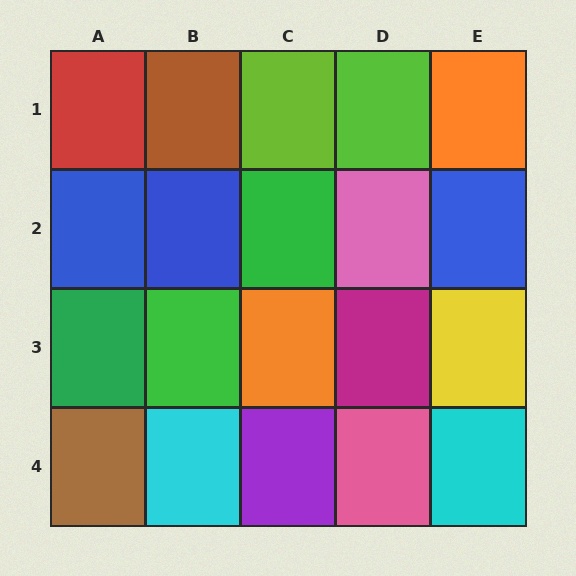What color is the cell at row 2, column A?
Blue.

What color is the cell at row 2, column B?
Blue.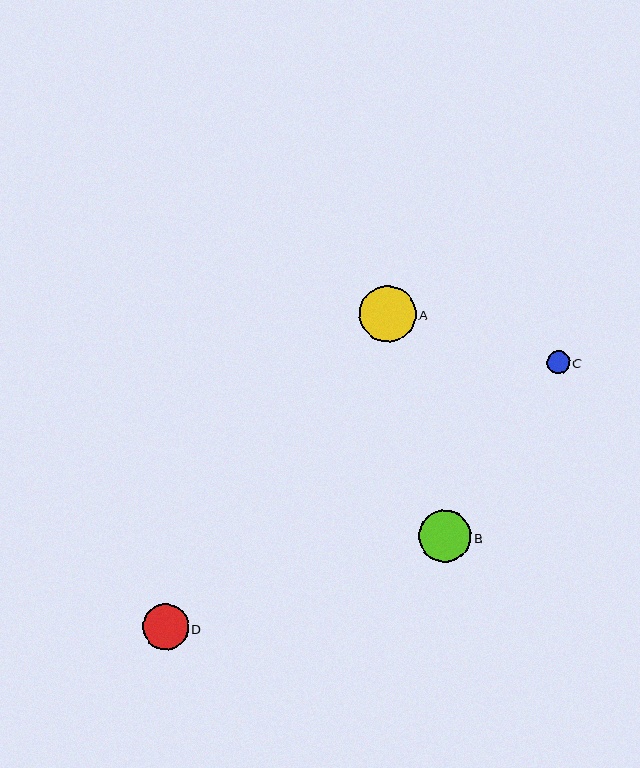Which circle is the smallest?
Circle C is the smallest with a size of approximately 23 pixels.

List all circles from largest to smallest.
From largest to smallest: A, B, D, C.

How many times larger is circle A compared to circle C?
Circle A is approximately 2.5 times the size of circle C.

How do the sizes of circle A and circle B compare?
Circle A and circle B are approximately the same size.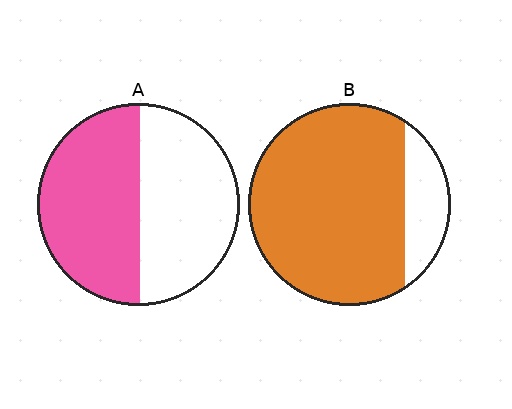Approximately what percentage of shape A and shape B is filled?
A is approximately 50% and B is approximately 85%.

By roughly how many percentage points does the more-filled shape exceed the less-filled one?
By roughly 30 percentage points (B over A).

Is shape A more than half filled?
Roughly half.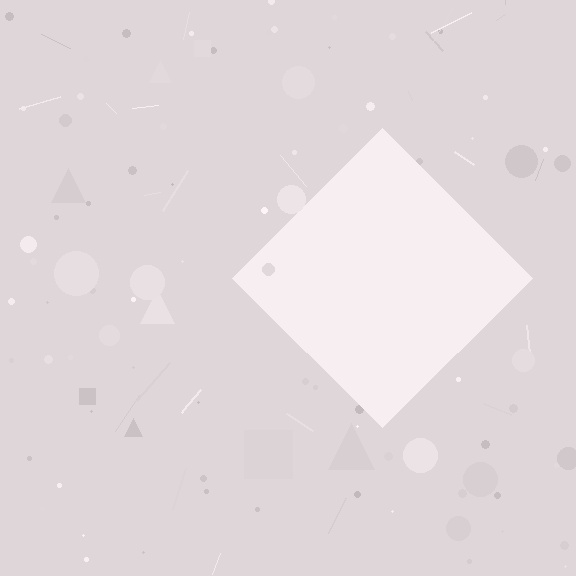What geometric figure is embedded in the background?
A diamond is embedded in the background.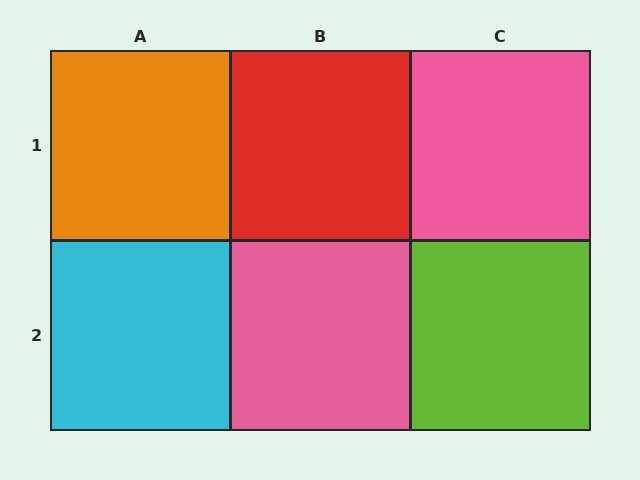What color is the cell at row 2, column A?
Cyan.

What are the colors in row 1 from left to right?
Orange, red, pink.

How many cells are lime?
1 cell is lime.